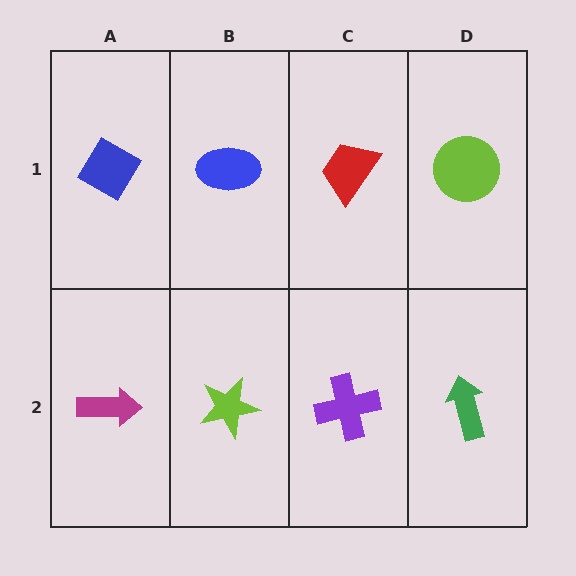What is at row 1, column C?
A red trapezoid.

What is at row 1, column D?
A lime circle.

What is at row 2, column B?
A lime star.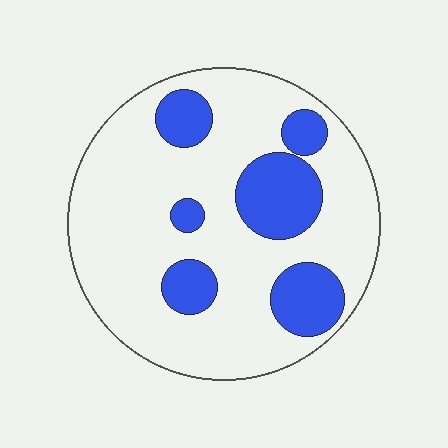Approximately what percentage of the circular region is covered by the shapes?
Approximately 25%.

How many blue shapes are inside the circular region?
6.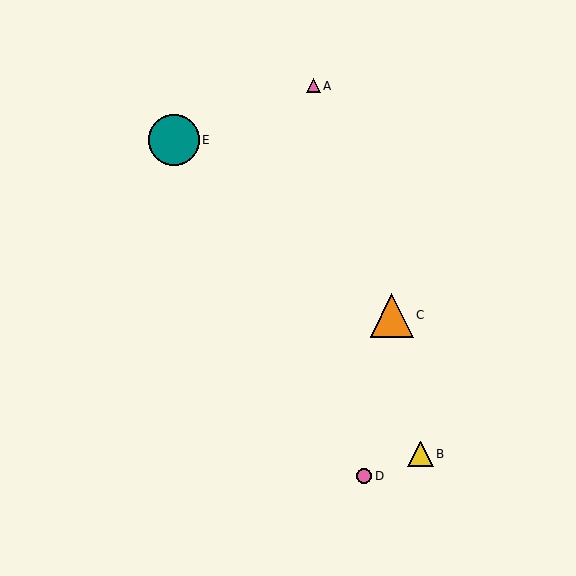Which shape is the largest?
The teal circle (labeled E) is the largest.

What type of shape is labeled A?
Shape A is a pink triangle.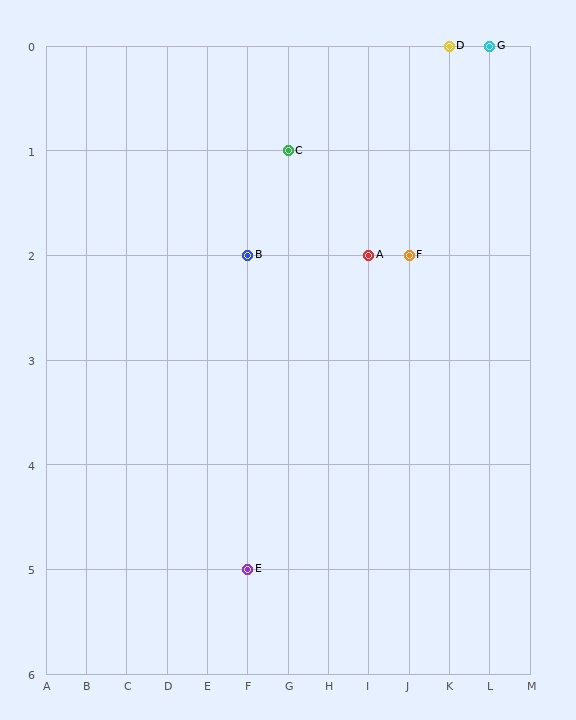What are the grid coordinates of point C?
Point C is at grid coordinates (G, 1).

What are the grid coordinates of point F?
Point F is at grid coordinates (J, 2).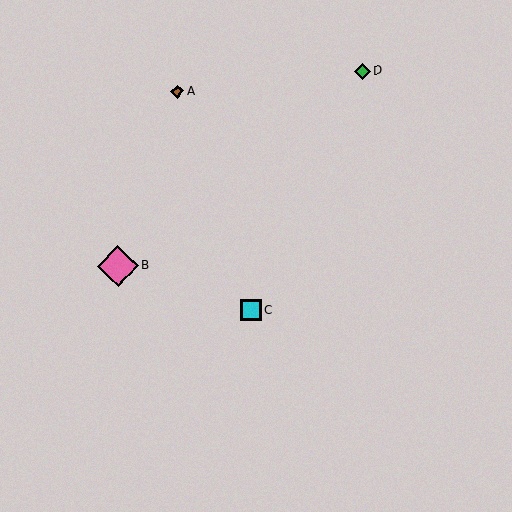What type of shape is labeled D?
Shape D is a green diamond.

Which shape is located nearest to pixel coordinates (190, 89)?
The brown diamond (labeled A) at (177, 91) is nearest to that location.